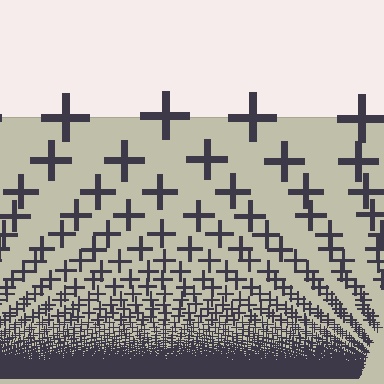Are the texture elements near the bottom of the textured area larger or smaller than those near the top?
Smaller. The gradient is inverted — elements near the bottom are smaller and denser.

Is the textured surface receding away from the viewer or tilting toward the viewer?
The surface appears to tilt toward the viewer. Texture elements get larger and sparser toward the top.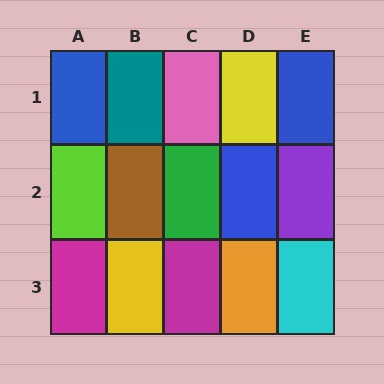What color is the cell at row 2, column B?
Brown.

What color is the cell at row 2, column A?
Lime.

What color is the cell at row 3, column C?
Magenta.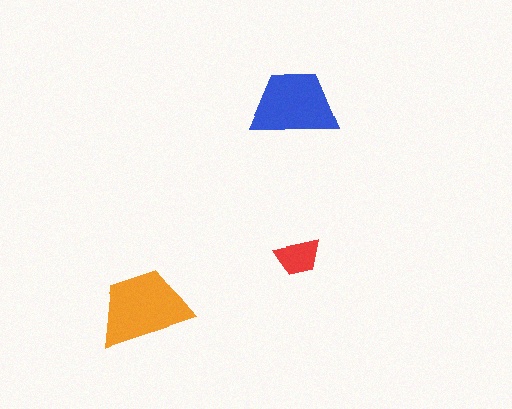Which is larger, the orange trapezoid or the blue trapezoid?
The orange one.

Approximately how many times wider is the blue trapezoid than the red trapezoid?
About 2 times wider.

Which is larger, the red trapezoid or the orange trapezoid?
The orange one.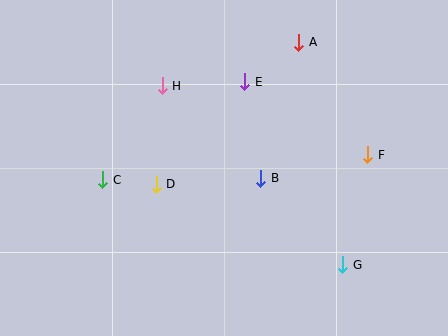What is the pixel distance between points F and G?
The distance between F and G is 113 pixels.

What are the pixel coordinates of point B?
Point B is at (261, 178).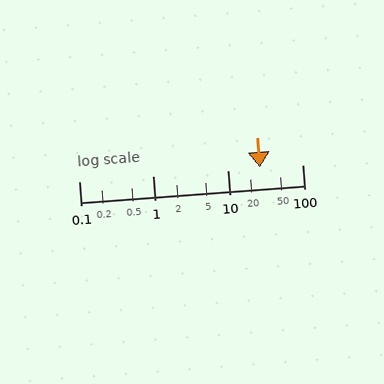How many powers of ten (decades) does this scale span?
The scale spans 3 decades, from 0.1 to 100.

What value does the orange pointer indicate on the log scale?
The pointer indicates approximately 27.